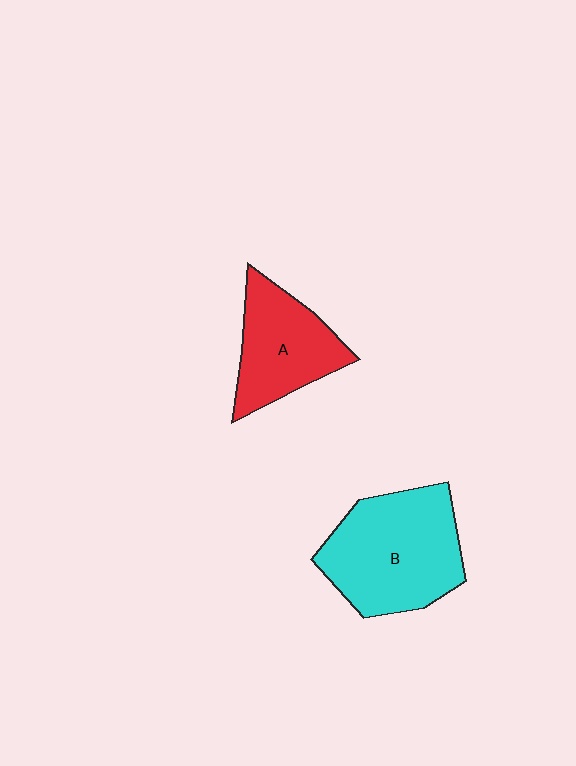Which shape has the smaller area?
Shape A (red).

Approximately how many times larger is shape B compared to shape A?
Approximately 1.5 times.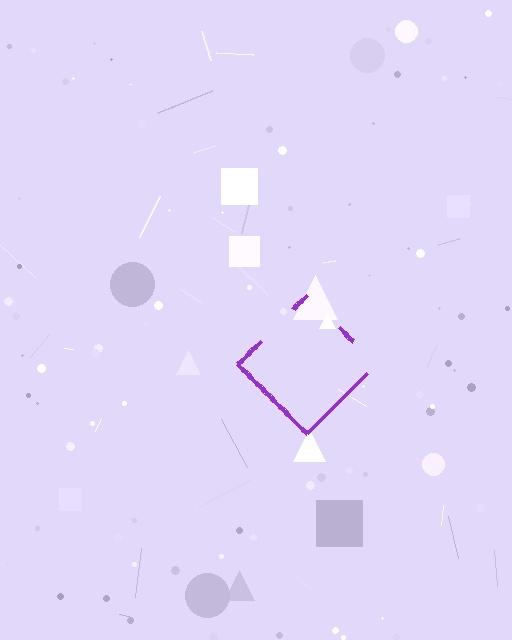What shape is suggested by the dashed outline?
The dashed outline suggests a diamond.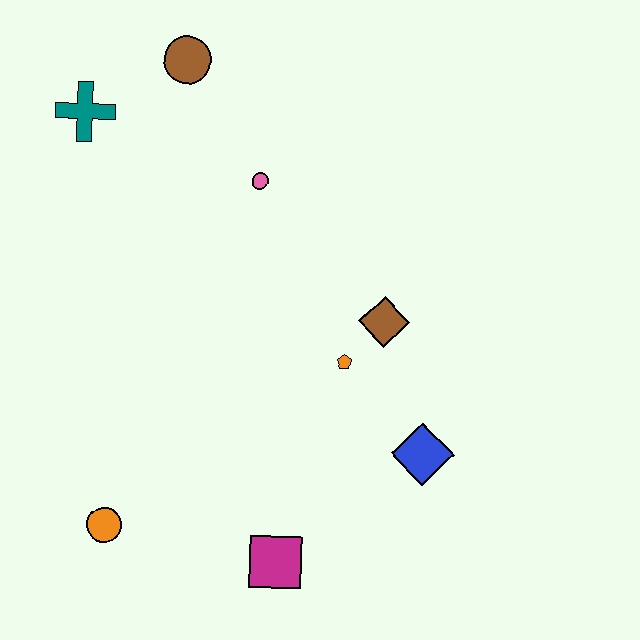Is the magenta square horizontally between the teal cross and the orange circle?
No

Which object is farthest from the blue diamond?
The teal cross is farthest from the blue diamond.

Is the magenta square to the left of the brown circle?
No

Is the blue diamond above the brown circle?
No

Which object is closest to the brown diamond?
The orange pentagon is closest to the brown diamond.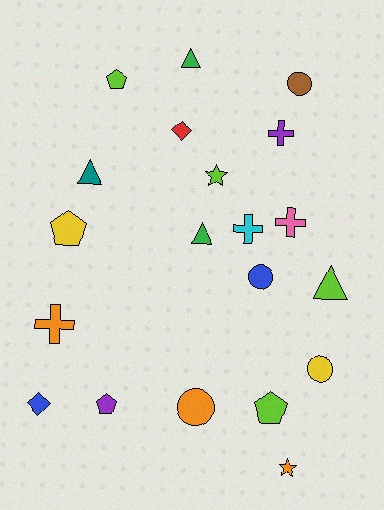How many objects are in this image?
There are 20 objects.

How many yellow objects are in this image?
There are 2 yellow objects.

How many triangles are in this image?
There are 4 triangles.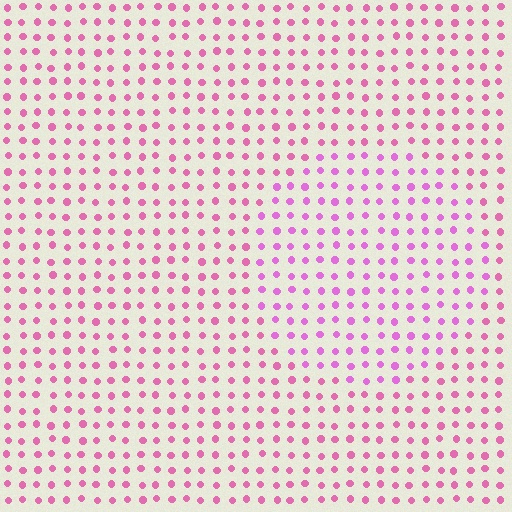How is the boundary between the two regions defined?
The boundary is defined purely by a slight shift in hue (about 22 degrees). Spacing, size, and orientation are identical on both sides.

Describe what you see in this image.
The image is filled with small pink elements in a uniform arrangement. A circle-shaped region is visible where the elements are tinted to a slightly different hue, forming a subtle color boundary.